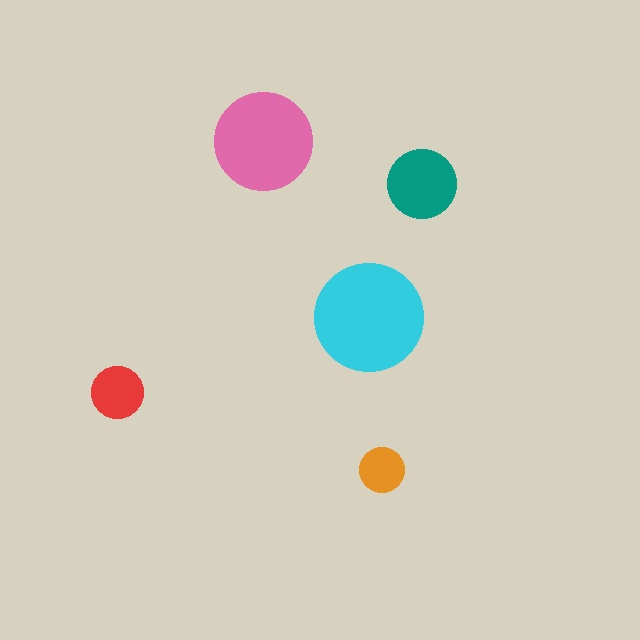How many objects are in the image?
There are 5 objects in the image.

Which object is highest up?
The pink circle is topmost.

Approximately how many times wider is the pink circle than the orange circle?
About 2 times wider.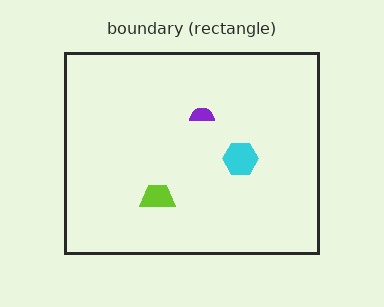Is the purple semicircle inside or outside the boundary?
Inside.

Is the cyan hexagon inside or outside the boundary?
Inside.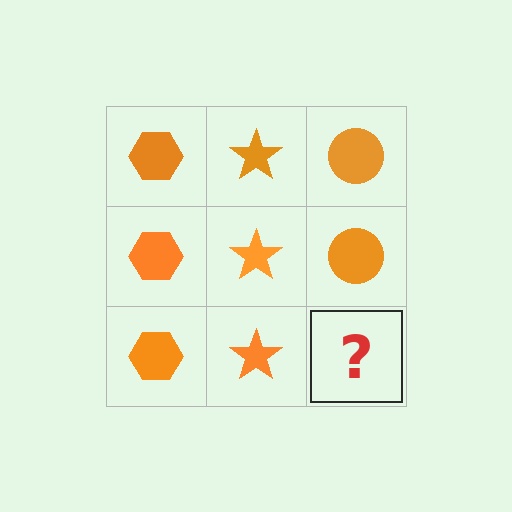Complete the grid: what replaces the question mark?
The question mark should be replaced with an orange circle.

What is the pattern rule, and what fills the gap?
The rule is that each column has a consistent shape. The gap should be filled with an orange circle.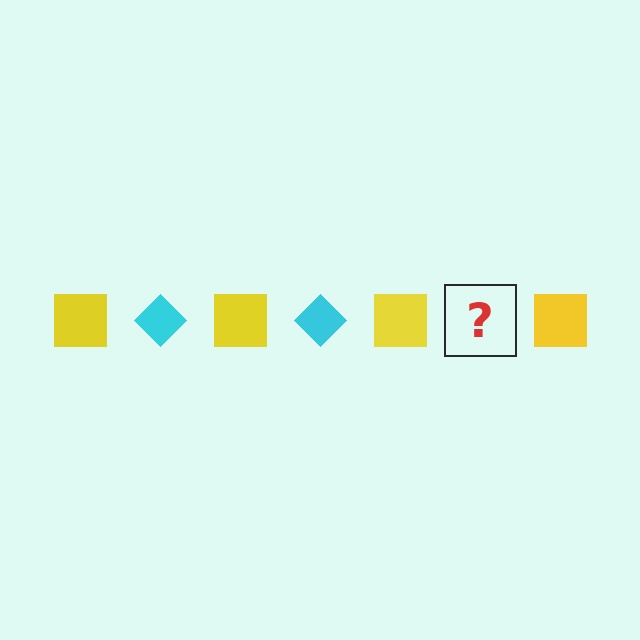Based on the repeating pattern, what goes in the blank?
The blank should be a cyan diamond.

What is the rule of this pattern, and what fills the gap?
The rule is that the pattern alternates between yellow square and cyan diamond. The gap should be filled with a cyan diamond.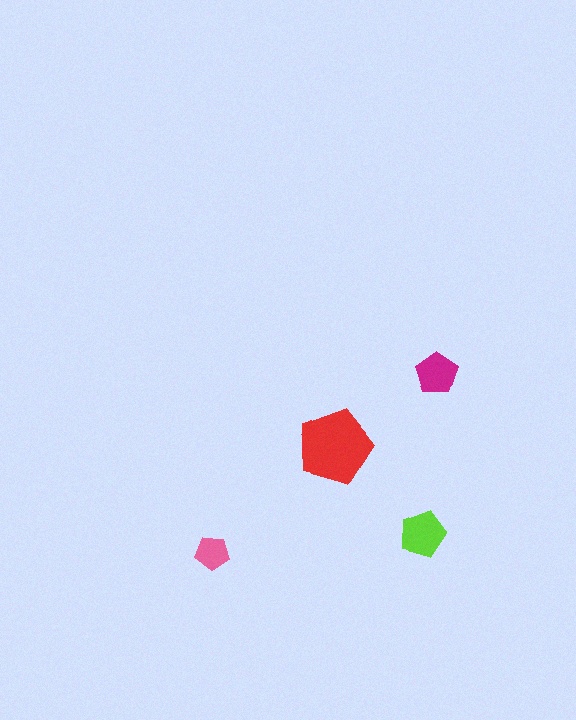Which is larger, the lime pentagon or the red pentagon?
The red one.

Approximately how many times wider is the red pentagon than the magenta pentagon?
About 2 times wider.